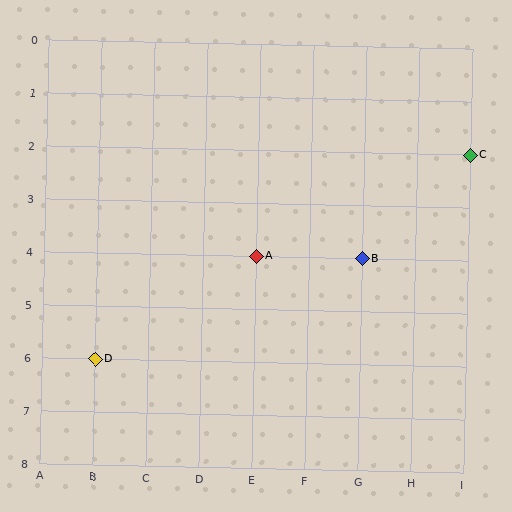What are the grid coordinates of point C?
Point C is at grid coordinates (I, 2).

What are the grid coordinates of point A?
Point A is at grid coordinates (E, 4).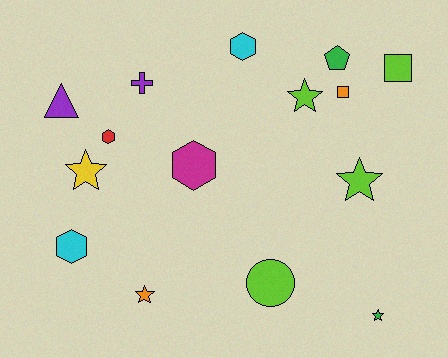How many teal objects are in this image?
There are no teal objects.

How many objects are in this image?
There are 15 objects.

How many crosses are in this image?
There is 1 cross.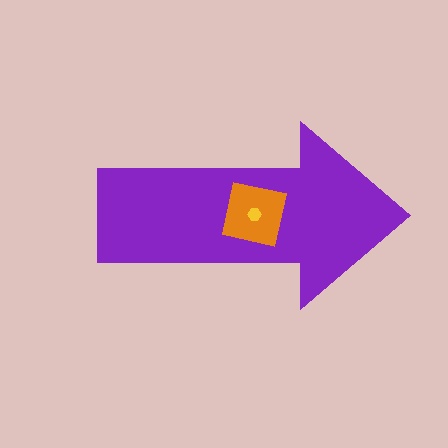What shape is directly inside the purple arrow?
The orange square.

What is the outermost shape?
The purple arrow.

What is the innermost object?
The yellow hexagon.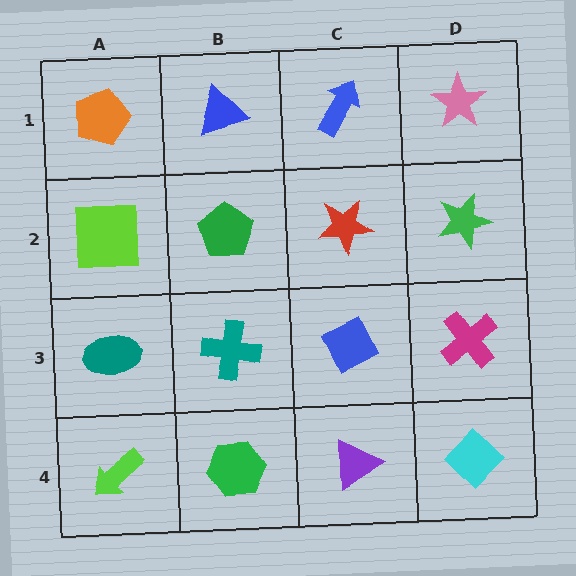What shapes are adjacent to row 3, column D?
A green star (row 2, column D), a cyan diamond (row 4, column D), a blue diamond (row 3, column C).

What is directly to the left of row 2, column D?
A red star.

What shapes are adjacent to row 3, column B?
A green pentagon (row 2, column B), a green hexagon (row 4, column B), a teal ellipse (row 3, column A), a blue diamond (row 3, column C).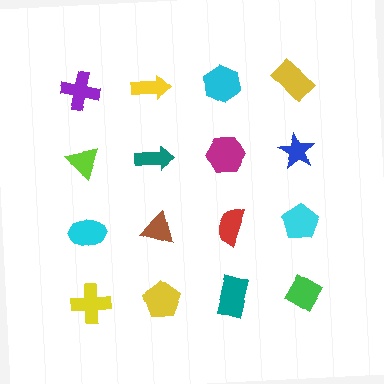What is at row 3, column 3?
A red semicircle.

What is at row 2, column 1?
A lime triangle.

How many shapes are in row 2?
4 shapes.